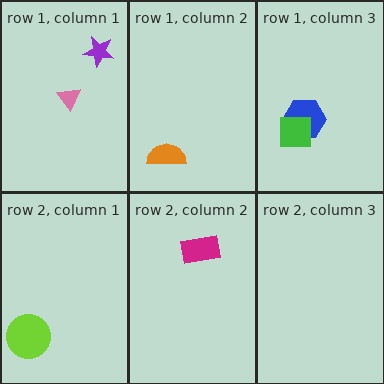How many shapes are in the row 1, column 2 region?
1.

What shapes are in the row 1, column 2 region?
The orange semicircle.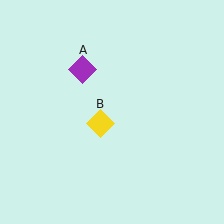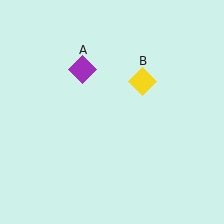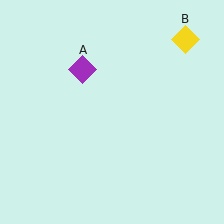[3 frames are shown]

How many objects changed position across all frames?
1 object changed position: yellow diamond (object B).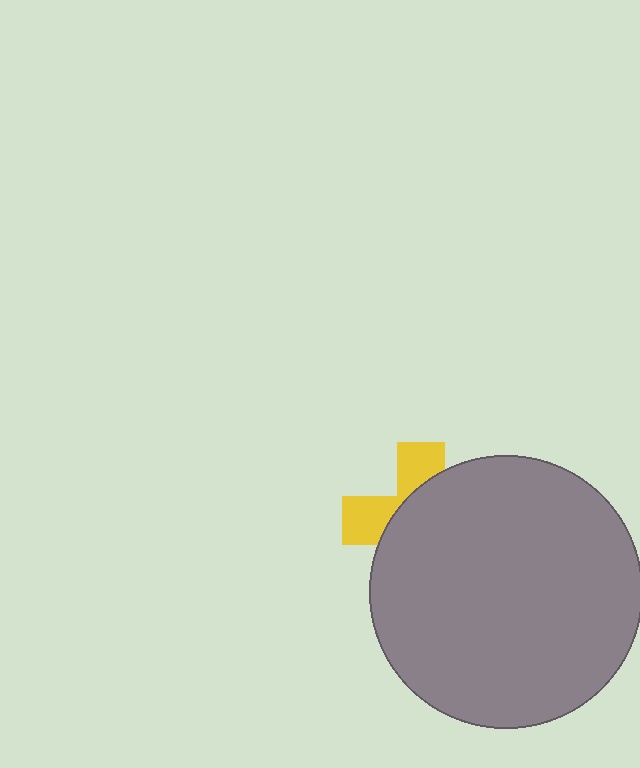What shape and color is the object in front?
The object in front is a gray circle.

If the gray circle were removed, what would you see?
You would see the complete yellow cross.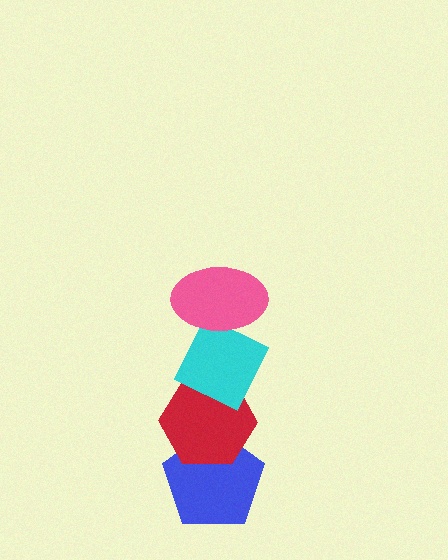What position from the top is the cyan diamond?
The cyan diamond is 2nd from the top.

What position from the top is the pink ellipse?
The pink ellipse is 1st from the top.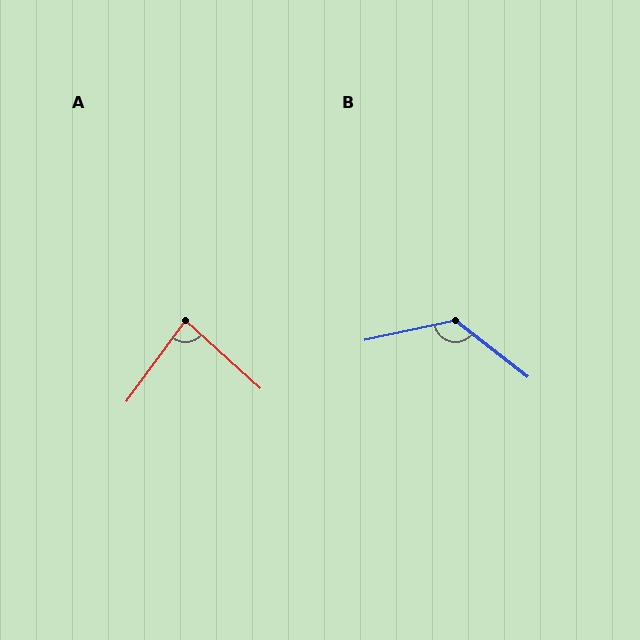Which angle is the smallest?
A, at approximately 84 degrees.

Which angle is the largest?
B, at approximately 130 degrees.